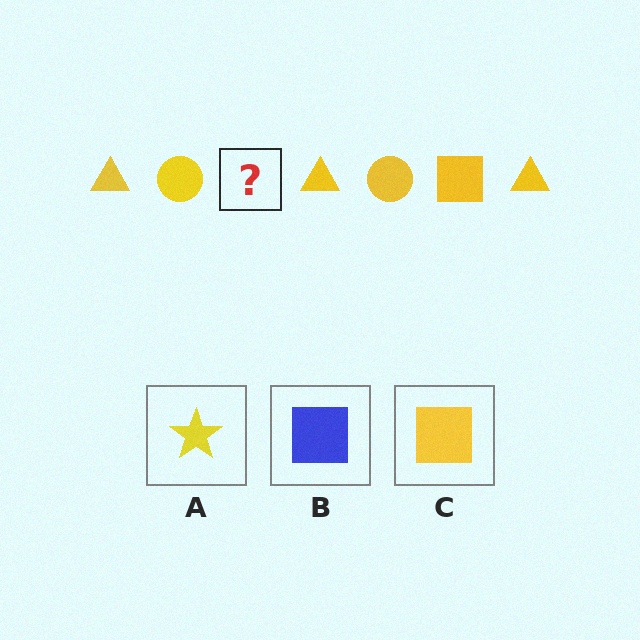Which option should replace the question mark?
Option C.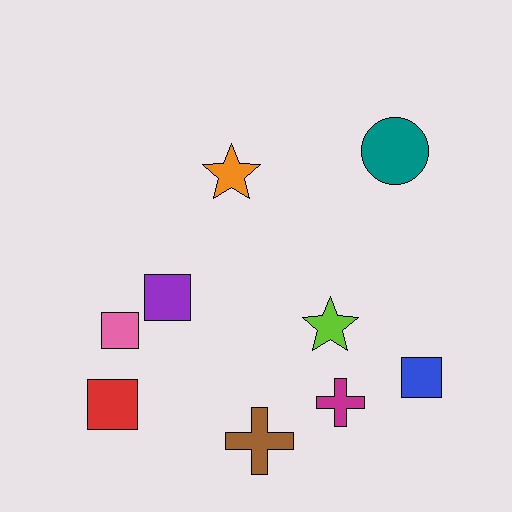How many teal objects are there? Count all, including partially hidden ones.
There is 1 teal object.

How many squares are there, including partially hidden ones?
There are 4 squares.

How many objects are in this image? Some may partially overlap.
There are 9 objects.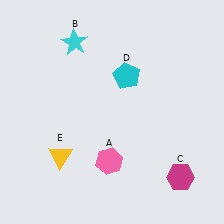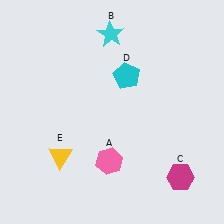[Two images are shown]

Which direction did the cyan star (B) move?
The cyan star (B) moved right.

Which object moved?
The cyan star (B) moved right.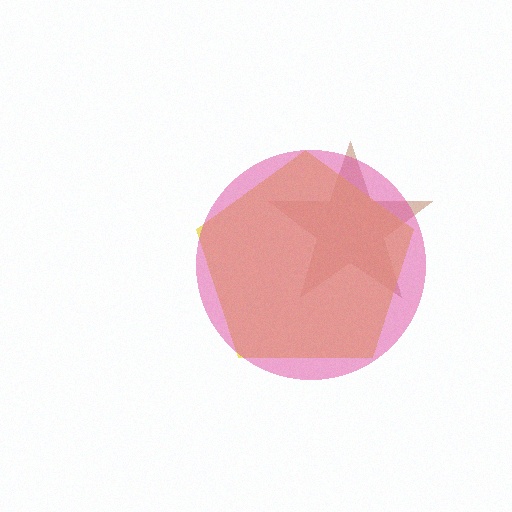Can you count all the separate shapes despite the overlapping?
Yes, there are 3 separate shapes.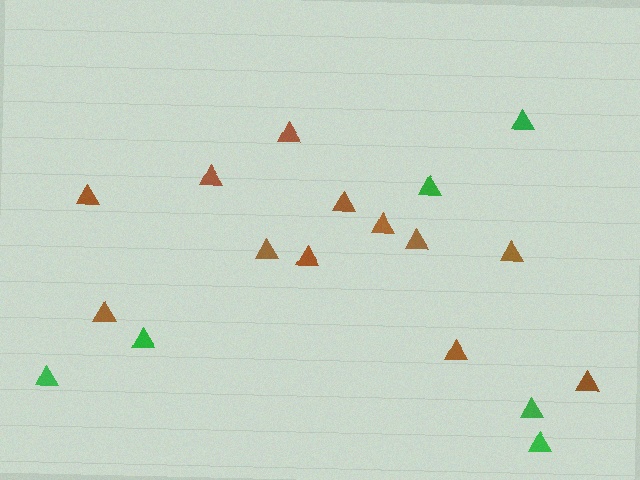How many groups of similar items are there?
There are 2 groups: one group of green triangles (6) and one group of brown triangles (12).